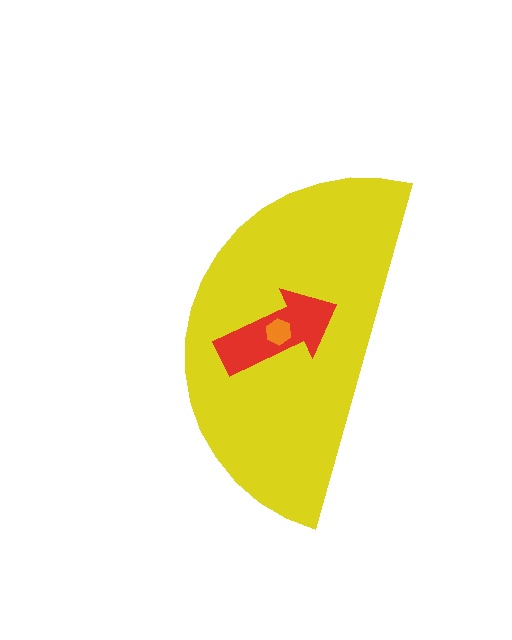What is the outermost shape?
The yellow semicircle.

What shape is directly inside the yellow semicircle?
The red arrow.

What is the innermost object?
The orange hexagon.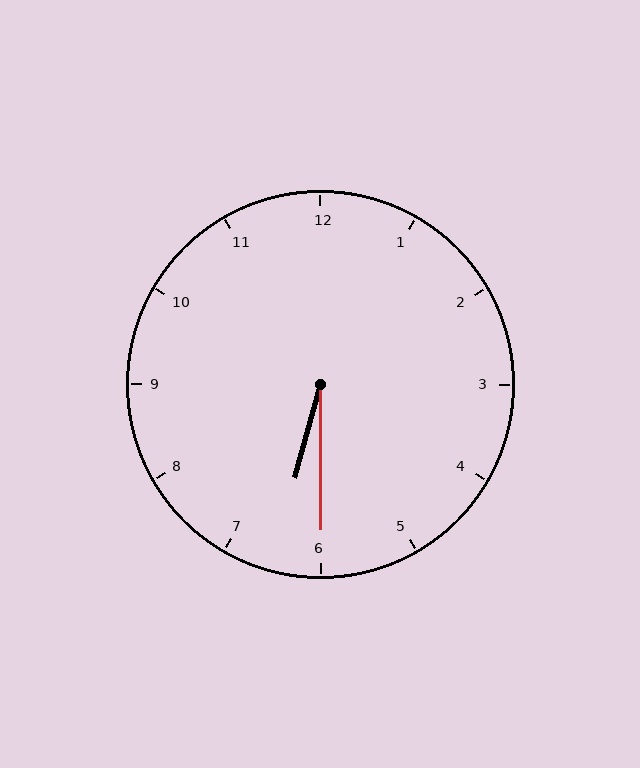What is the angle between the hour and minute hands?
Approximately 15 degrees.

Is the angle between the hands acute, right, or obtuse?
It is acute.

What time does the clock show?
6:30.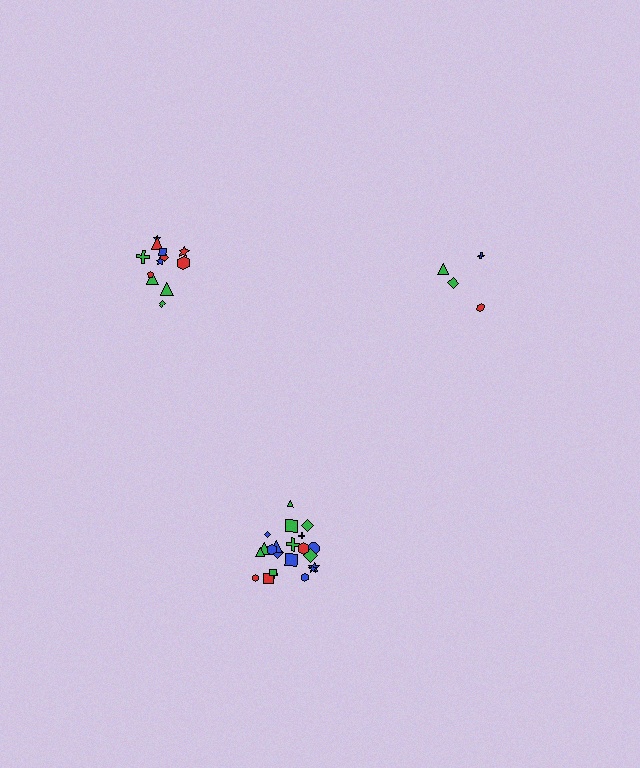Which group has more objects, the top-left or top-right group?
The top-left group.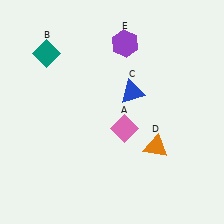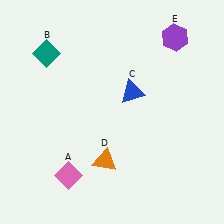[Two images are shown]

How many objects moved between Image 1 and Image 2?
3 objects moved between the two images.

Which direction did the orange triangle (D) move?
The orange triangle (D) moved left.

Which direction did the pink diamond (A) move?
The pink diamond (A) moved left.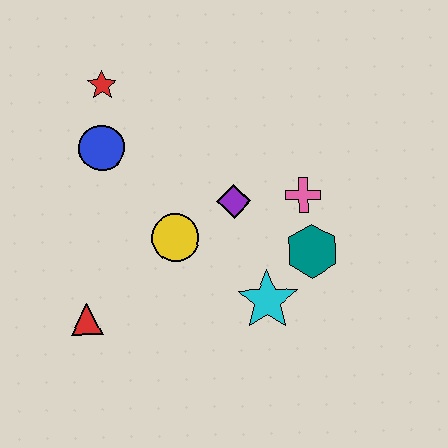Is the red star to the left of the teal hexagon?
Yes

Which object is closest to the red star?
The blue circle is closest to the red star.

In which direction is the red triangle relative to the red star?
The red triangle is below the red star.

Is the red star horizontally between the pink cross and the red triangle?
Yes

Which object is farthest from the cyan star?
The red star is farthest from the cyan star.